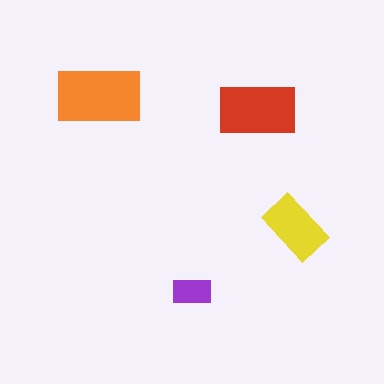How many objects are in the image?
There are 4 objects in the image.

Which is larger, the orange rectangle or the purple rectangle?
The orange one.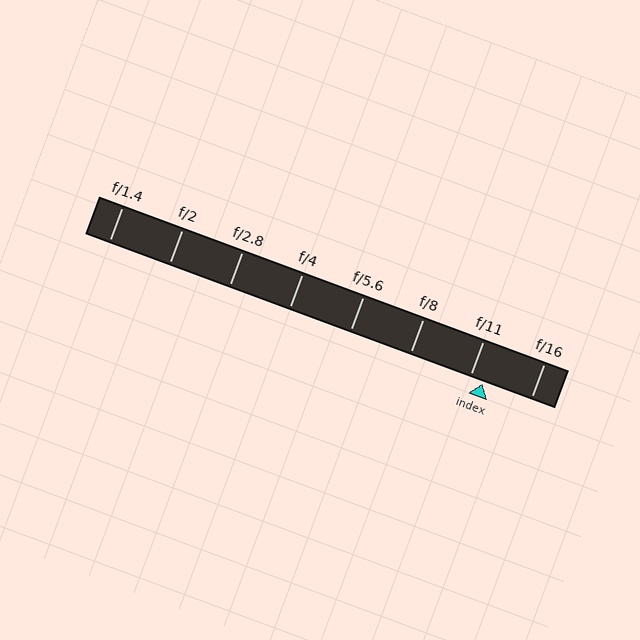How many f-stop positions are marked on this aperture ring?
There are 8 f-stop positions marked.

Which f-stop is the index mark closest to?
The index mark is closest to f/11.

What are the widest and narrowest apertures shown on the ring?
The widest aperture shown is f/1.4 and the narrowest is f/16.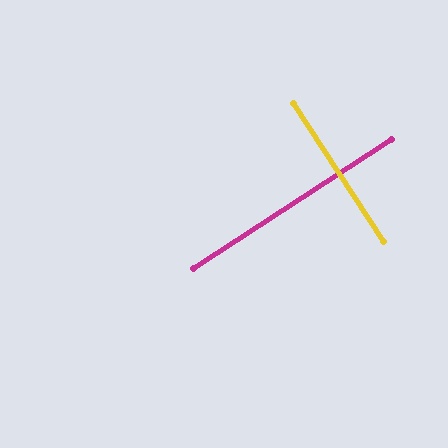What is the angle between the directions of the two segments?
Approximately 90 degrees.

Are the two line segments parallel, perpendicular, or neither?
Perpendicular — they meet at approximately 90°.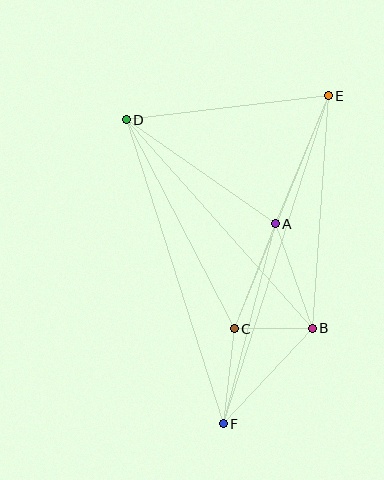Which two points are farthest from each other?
Points E and F are farthest from each other.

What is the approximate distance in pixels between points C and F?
The distance between C and F is approximately 96 pixels.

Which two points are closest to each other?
Points B and C are closest to each other.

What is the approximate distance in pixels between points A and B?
The distance between A and B is approximately 111 pixels.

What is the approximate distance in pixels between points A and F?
The distance between A and F is approximately 207 pixels.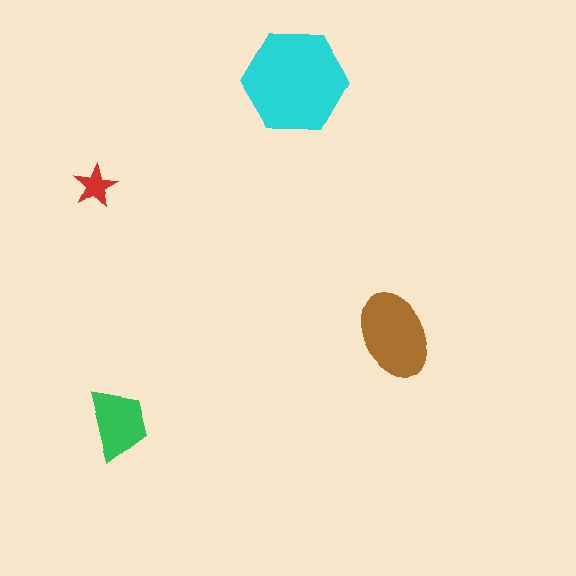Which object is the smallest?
The red star.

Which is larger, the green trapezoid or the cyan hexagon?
The cyan hexagon.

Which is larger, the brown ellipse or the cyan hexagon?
The cyan hexagon.